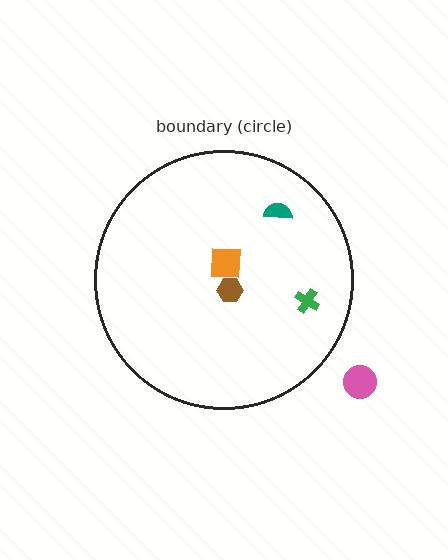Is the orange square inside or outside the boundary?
Inside.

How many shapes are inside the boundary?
4 inside, 1 outside.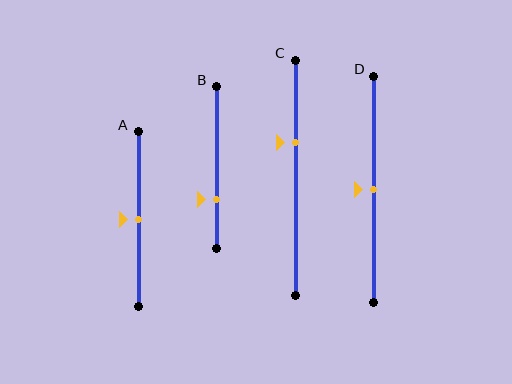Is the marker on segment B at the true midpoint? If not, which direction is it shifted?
No, the marker on segment B is shifted downward by about 20% of the segment length.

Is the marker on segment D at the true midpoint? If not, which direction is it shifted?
Yes, the marker on segment D is at the true midpoint.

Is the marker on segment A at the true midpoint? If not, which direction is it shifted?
Yes, the marker on segment A is at the true midpoint.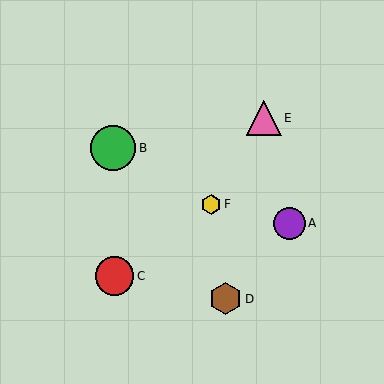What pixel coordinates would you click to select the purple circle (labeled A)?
Click at (289, 223) to select the purple circle A.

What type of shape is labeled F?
Shape F is a yellow hexagon.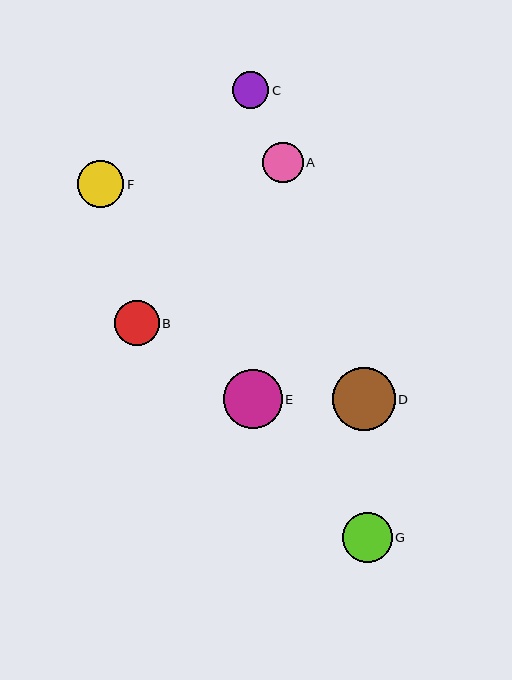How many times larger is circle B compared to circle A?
Circle B is approximately 1.1 times the size of circle A.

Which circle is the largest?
Circle D is the largest with a size of approximately 63 pixels.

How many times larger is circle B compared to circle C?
Circle B is approximately 1.2 times the size of circle C.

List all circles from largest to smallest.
From largest to smallest: D, E, G, F, B, A, C.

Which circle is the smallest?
Circle C is the smallest with a size of approximately 37 pixels.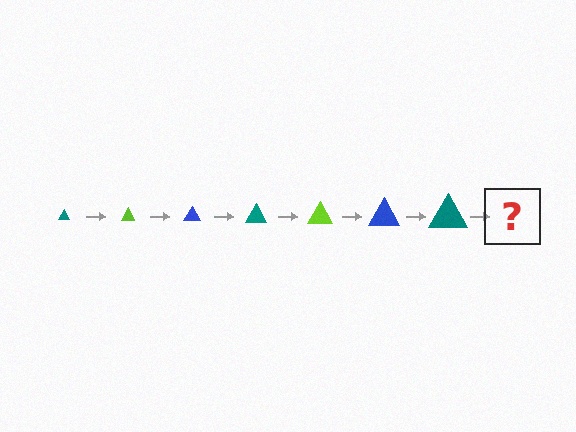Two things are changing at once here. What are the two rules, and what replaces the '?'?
The two rules are that the triangle grows larger each step and the color cycles through teal, lime, and blue. The '?' should be a lime triangle, larger than the previous one.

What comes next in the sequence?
The next element should be a lime triangle, larger than the previous one.